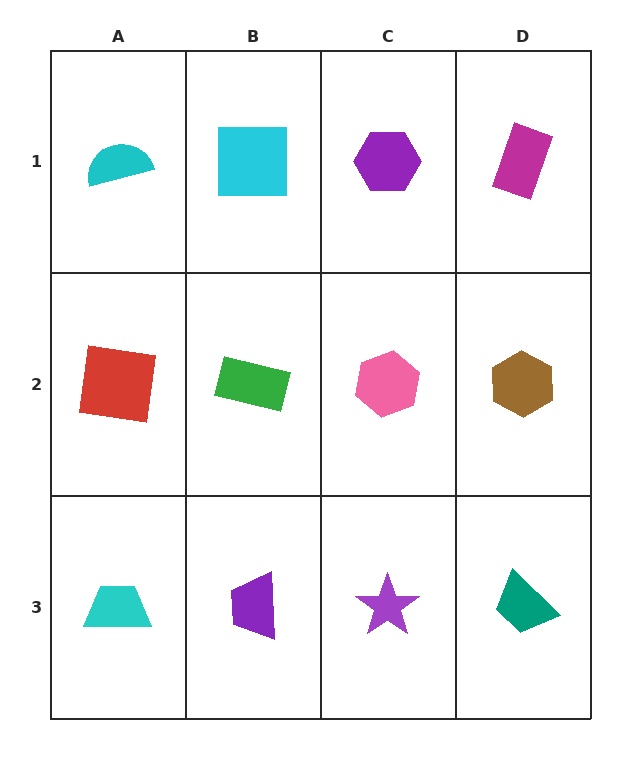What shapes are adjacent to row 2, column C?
A purple hexagon (row 1, column C), a purple star (row 3, column C), a green rectangle (row 2, column B), a brown hexagon (row 2, column D).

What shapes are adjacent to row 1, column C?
A pink hexagon (row 2, column C), a cyan square (row 1, column B), a magenta rectangle (row 1, column D).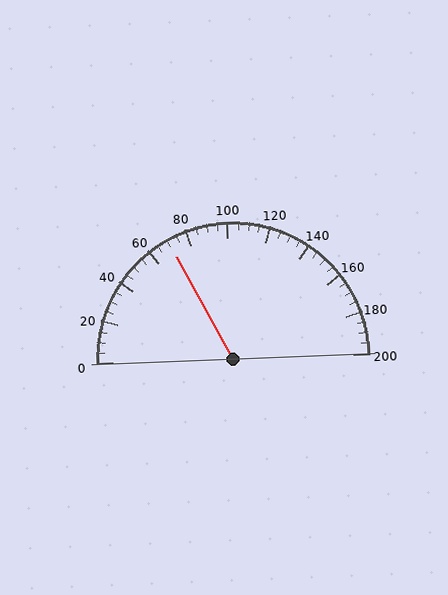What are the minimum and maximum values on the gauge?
The gauge ranges from 0 to 200.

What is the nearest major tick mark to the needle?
The nearest major tick mark is 80.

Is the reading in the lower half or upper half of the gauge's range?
The reading is in the lower half of the range (0 to 200).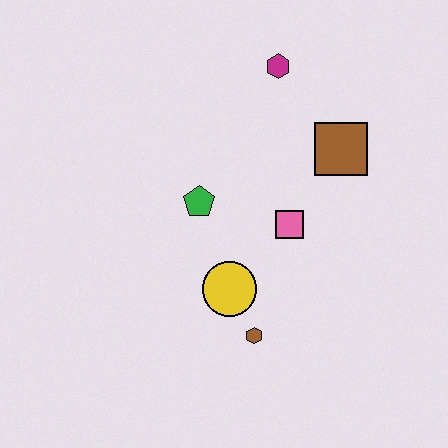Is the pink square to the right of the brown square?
No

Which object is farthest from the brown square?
The brown hexagon is farthest from the brown square.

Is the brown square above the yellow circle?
Yes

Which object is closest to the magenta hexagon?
The brown square is closest to the magenta hexagon.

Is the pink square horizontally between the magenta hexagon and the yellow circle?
No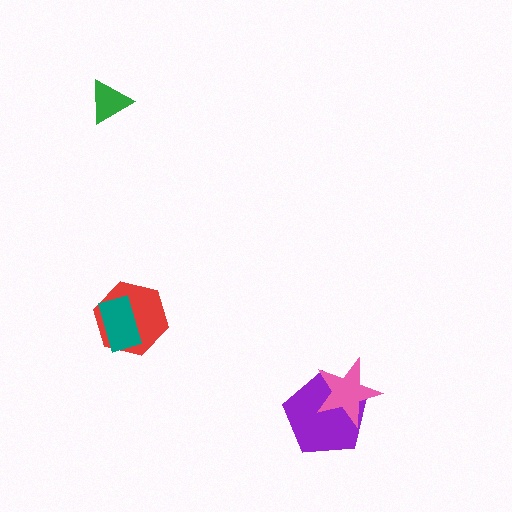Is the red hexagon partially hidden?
Yes, it is partially covered by another shape.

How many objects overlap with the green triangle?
0 objects overlap with the green triangle.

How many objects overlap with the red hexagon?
1 object overlaps with the red hexagon.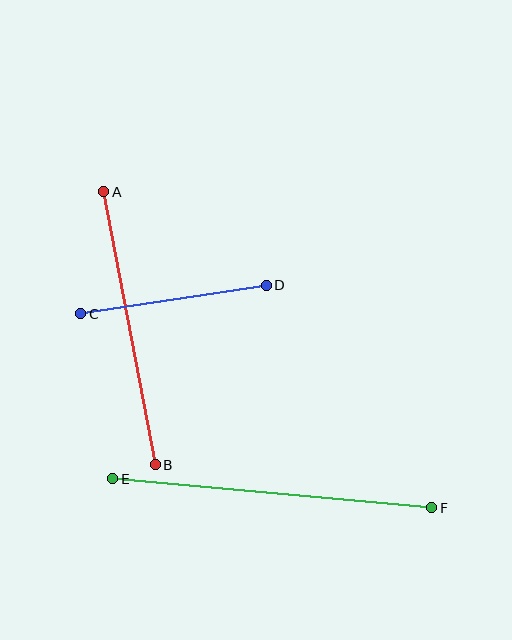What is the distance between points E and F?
The distance is approximately 321 pixels.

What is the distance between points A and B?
The distance is approximately 277 pixels.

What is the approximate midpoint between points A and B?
The midpoint is at approximately (130, 328) pixels.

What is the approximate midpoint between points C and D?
The midpoint is at approximately (173, 299) pixels.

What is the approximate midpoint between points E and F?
The midpoint is at approximately (272, 493) pixels.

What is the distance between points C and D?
The distance is approximately 188 pixels.